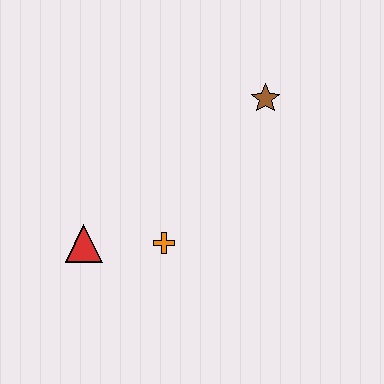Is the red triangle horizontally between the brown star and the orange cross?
No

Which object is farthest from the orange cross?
The brown star is farthest from the orange cross.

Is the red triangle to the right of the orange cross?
No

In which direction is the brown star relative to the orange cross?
The brown star is above the orange cross.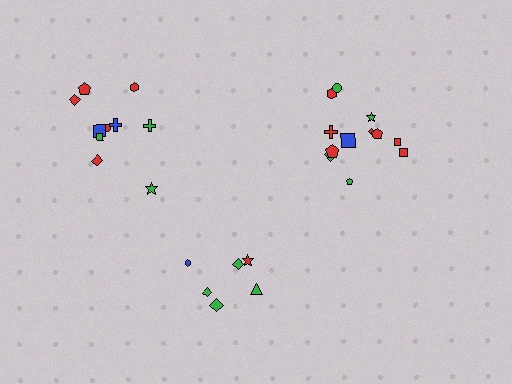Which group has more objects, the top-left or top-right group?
The top-right group.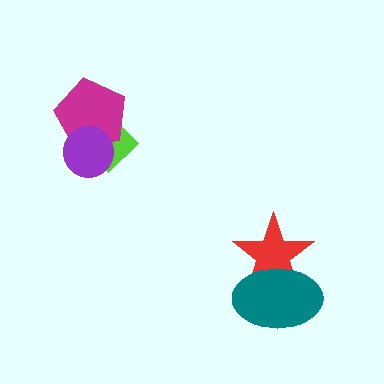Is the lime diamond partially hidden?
Yes, it is partially covered by another shape.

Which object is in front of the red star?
The teal ellipse is in front of the red star.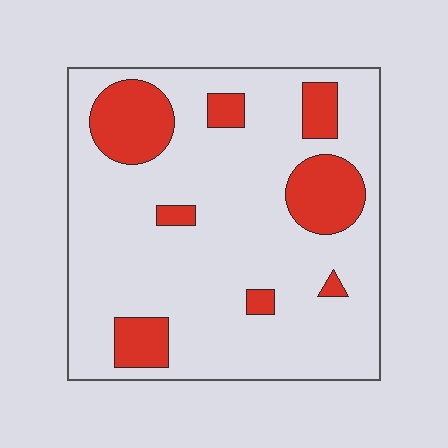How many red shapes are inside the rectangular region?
8.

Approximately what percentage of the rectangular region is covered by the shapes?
Approximately 20%.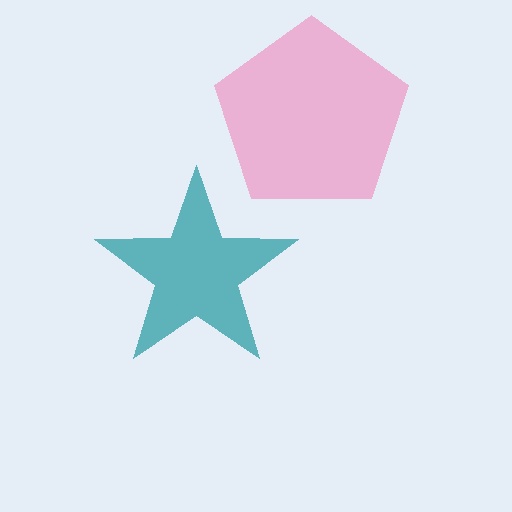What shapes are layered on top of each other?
The layered shapes are: a pink pentagon, a teal star.